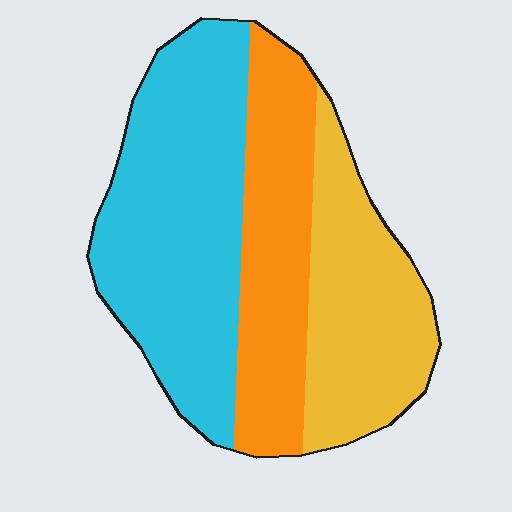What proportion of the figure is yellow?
Yellow takes up between a quarter and a half of the figure.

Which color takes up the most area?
Cyan, at roughly 45%.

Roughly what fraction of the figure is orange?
Orange covers about 25% of the figure.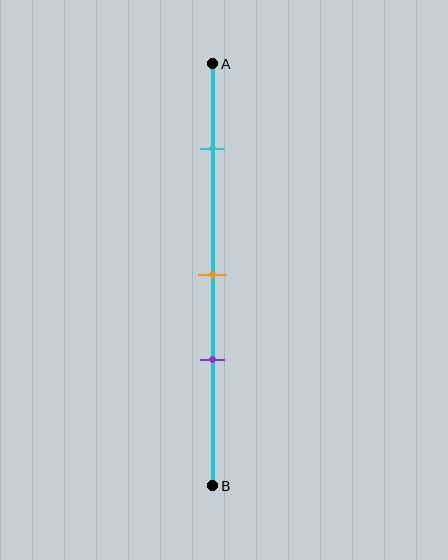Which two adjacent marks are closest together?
The orange and purple marks are the closest adjacent pair.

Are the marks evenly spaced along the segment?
No, the marks are not evenly spaced.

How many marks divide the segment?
There are 3 marks dividing the segment.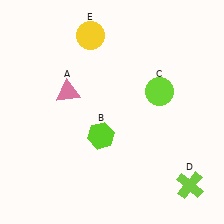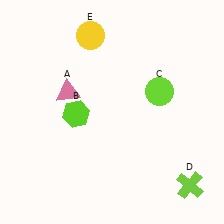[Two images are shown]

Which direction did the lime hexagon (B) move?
The lime hexagon (B) moved left.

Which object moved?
The lime hexagon (B) moved left.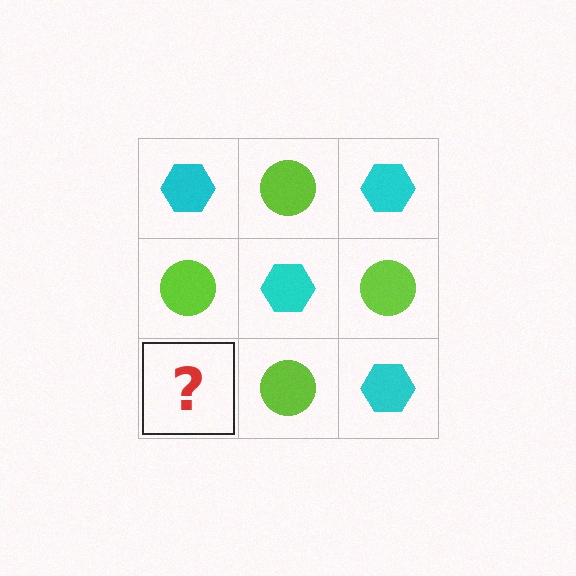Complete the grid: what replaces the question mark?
The question mark should be replaced with a cyan hexagon.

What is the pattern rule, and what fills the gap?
The rule is that it alternates cyan hexagon and lime circle in a checkerboard pattern. The gap should be filled with a cyan hexagon.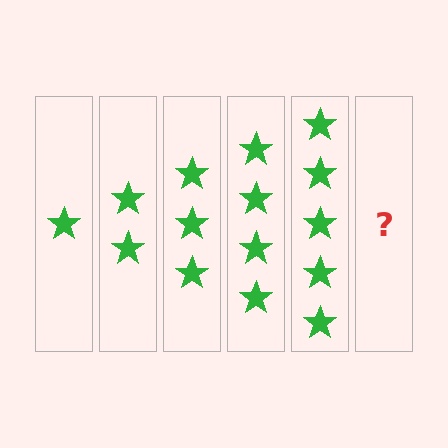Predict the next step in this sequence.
The next step is 6 stars.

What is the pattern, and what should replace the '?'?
The pattern is that each step adds one more star. The '?' should be 6 stars.